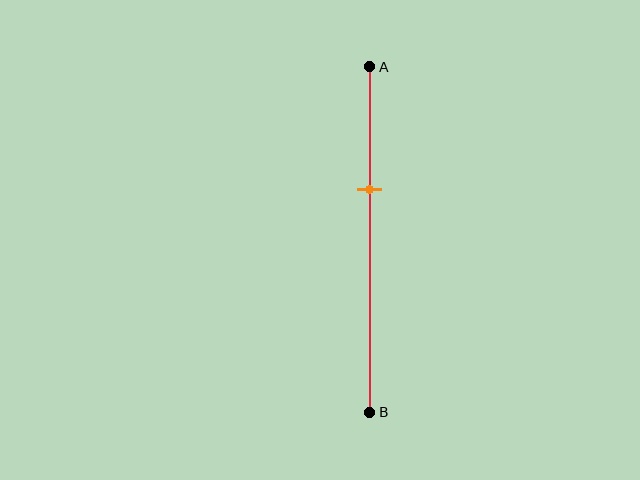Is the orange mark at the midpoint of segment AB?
No, the mark is at about 35% from A, not at the 50% midpoint.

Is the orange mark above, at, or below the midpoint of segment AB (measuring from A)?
The orange mark is above the midpoint of segment AB.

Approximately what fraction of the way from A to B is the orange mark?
The orange mark is approximately 35% of the way from A to B.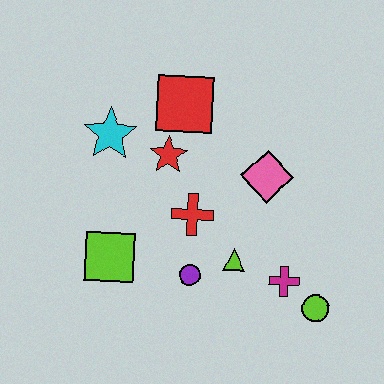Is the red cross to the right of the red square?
Yes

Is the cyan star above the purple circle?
Yes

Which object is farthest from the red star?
The lime circle is farthest from the red star.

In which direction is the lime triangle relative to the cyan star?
The lime triangle is to the right of the cyan star.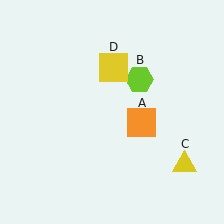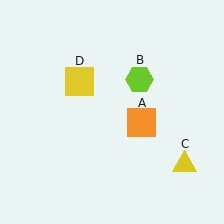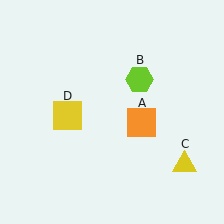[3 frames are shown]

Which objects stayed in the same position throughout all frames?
Orange square (object A) and lime hexagon (object B) and yellow triangle (object C) remained stationary.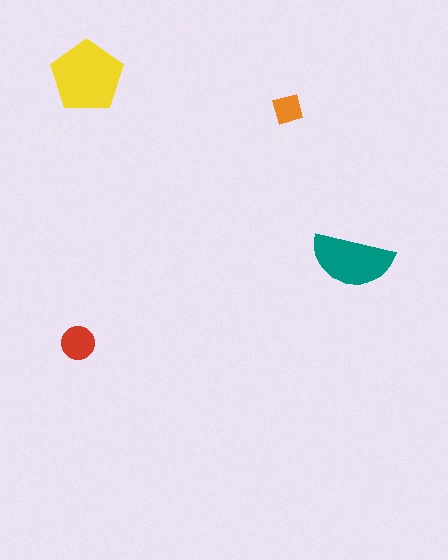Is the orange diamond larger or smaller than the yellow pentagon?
Smaller.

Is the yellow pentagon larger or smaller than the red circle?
Larger.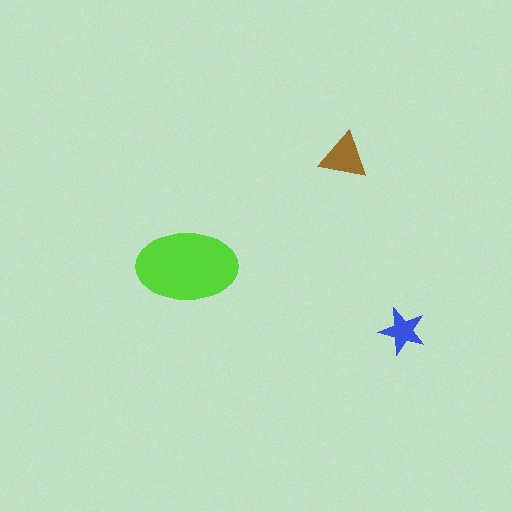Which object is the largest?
The lime ellipse.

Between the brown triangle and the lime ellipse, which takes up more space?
The lime ellipse.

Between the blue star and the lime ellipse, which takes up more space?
The lime ellipse.